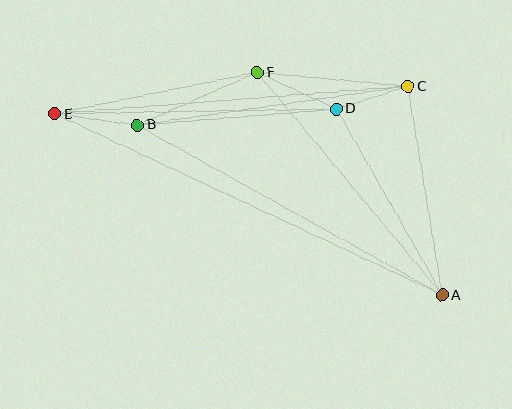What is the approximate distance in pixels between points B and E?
The distance between B and E is approximately 83 pixels.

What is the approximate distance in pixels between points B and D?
The distance between B and D is approximately 200 pixels.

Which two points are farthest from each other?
Points A and E are farthest from each other.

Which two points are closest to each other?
Points C and D are closest to each other.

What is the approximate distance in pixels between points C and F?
The distance between C and F is approximately 152 pixels.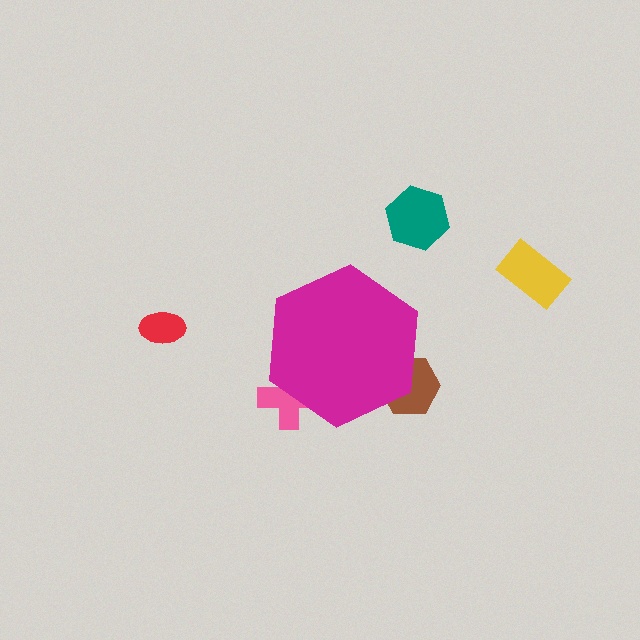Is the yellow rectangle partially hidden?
No, the yellow rectangle is fully visible.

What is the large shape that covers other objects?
A magenta hexagon.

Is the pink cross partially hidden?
Yes, the pink cross is partially hidden behind the magenta hexagon.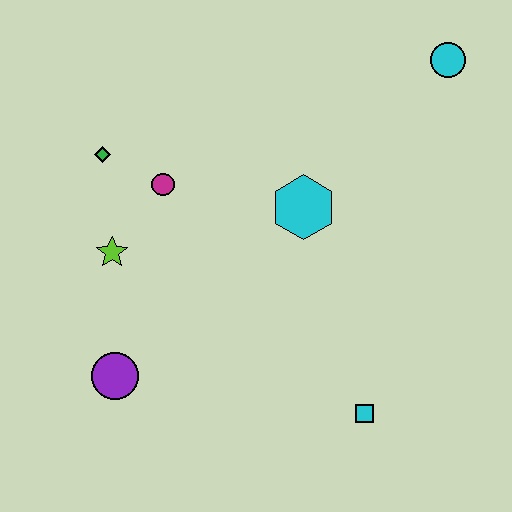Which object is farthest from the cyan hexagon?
The purple circle is farthest from the cyan hexagon.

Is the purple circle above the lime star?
No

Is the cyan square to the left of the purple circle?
No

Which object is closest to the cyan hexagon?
The magenta circle is closest to the cyan hexagon.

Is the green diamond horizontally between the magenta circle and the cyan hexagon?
No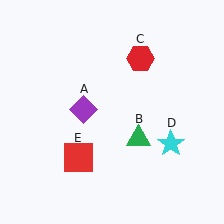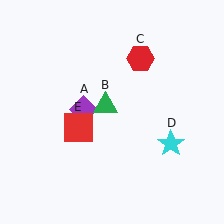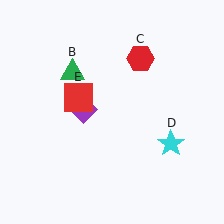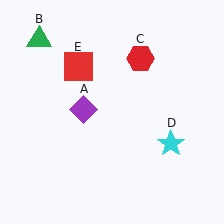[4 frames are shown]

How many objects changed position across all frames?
2 objects changed position: green triangle (object B), red square (object E).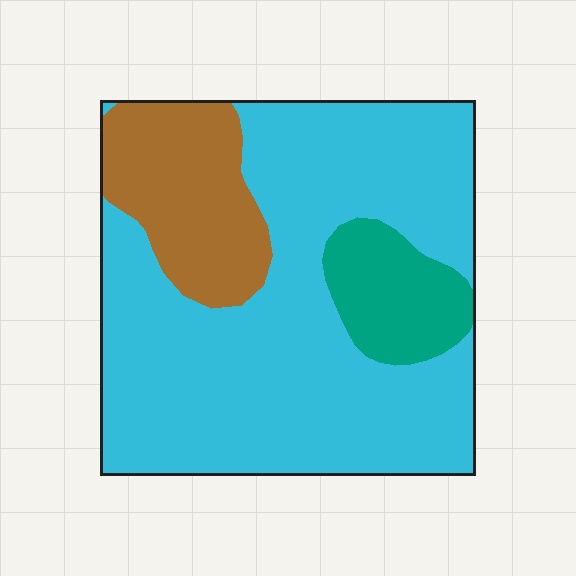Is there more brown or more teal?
Brown.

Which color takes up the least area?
Teal, at roughly 10%.